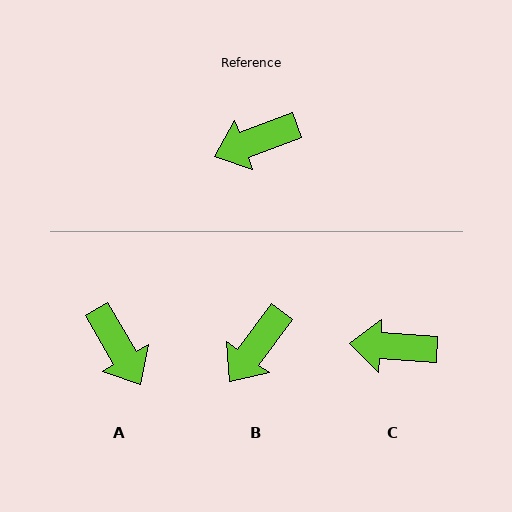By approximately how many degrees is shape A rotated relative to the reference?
Approximately 100 degrees counter-clockwise.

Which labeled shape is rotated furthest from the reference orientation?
A, about 100 degrees away.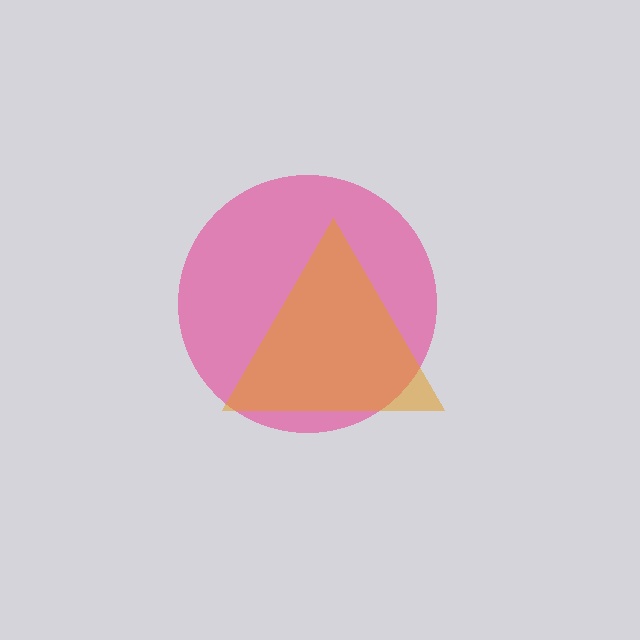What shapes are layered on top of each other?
The layered shapes are: a pink circle, an orange triangle.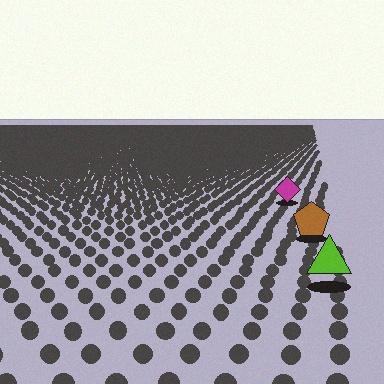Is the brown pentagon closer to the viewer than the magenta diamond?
Yes. The brown pentagon is closer — you can tell from the texture gradient: the ground texture is coarser near it.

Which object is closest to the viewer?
The lime triangle is closest. The texture marks near it are larger and more spread out.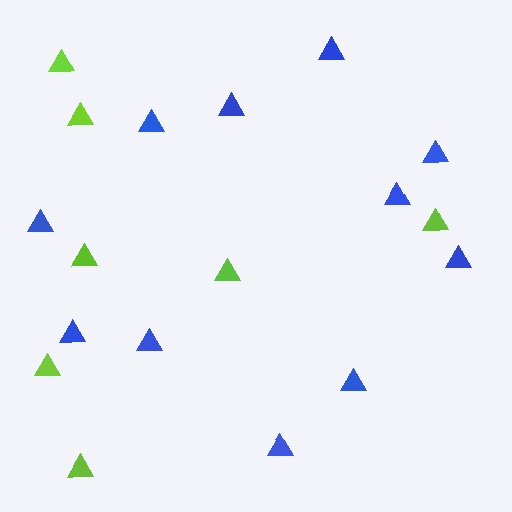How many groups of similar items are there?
There are 2 groups: one group of lime triangles (7) and one group of blue triangles (11).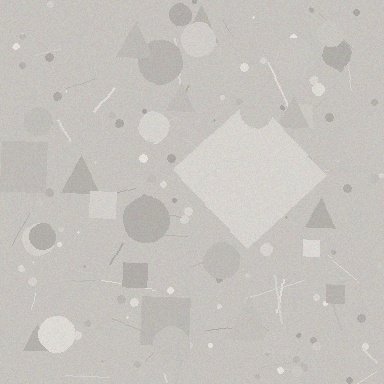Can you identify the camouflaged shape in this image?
The camouflaged shape is a diamond.